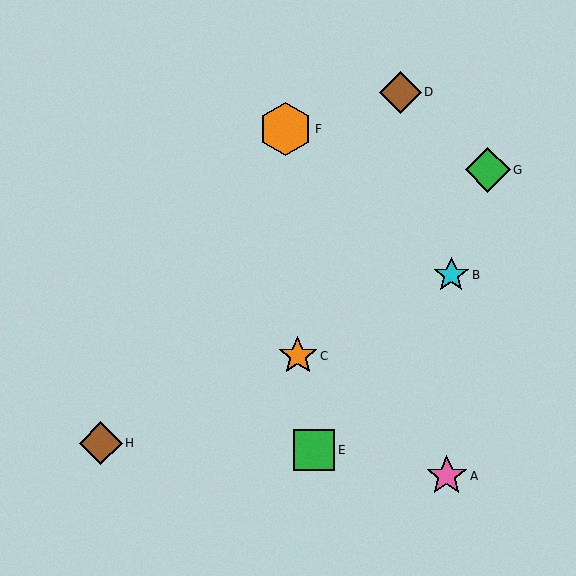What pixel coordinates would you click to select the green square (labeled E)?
Click at (314, 450) to select the green square E.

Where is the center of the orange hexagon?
The center of the orange hexagon is at (286, 129).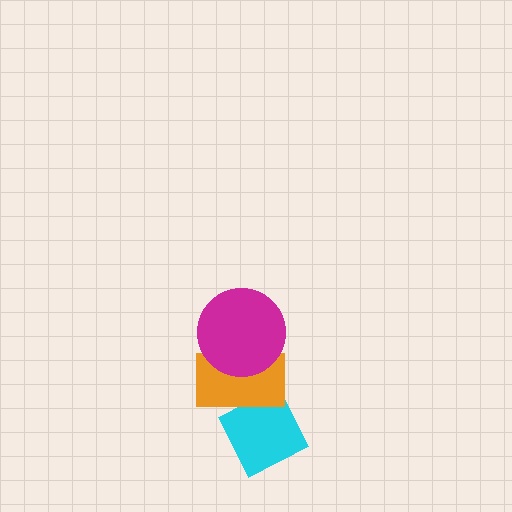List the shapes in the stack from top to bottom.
From top to bottom: the magenta circle, the orange rectangle, the cyan diamond.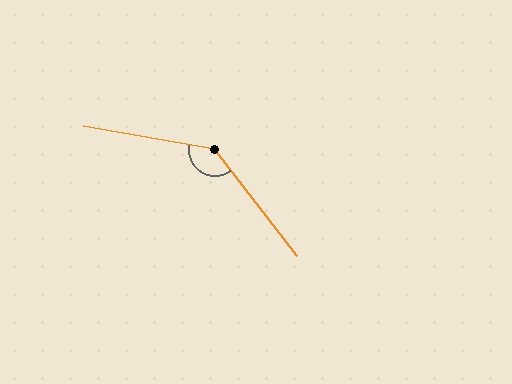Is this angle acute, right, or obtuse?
It is obtuse.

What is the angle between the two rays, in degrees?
Approximately 138 degrees.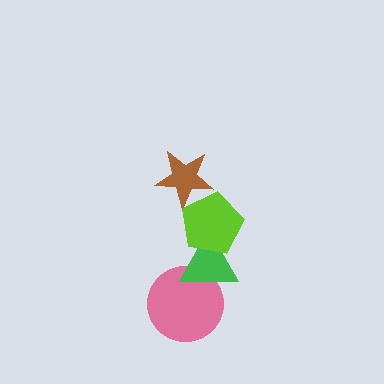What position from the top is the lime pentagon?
The lime pentagon is 2nd from the top.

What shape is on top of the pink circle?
The green triangle is on top of the pink circle.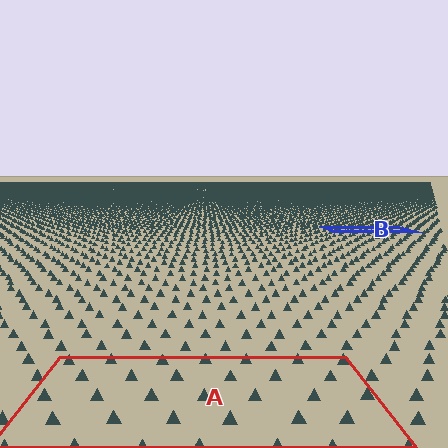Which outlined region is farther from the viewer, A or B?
Region B is farther from the viewer — the texture elements inside it appear smaller and more densely packed.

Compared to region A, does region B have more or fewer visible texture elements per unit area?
Region B has more texture elements per unit area — they are packed more densely because it is farther away.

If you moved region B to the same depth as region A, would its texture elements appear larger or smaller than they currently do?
They would appear larger. At a closer depth, the same texture elements are projected at a bigger on-screen size.